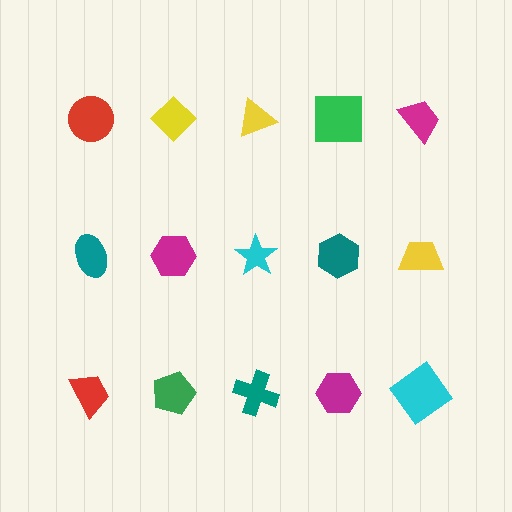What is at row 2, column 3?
A cyan star.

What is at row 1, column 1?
A red circle.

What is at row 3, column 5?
A cyan diamond.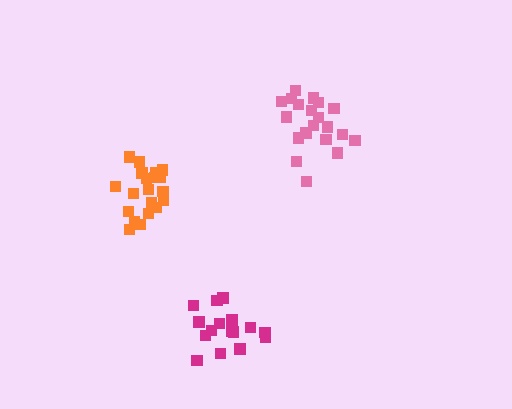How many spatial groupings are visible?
There are 3 spatial groupings.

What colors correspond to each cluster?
The clusters are colored: magenta, orange, pink.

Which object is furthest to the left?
The orange cluster is leftmost.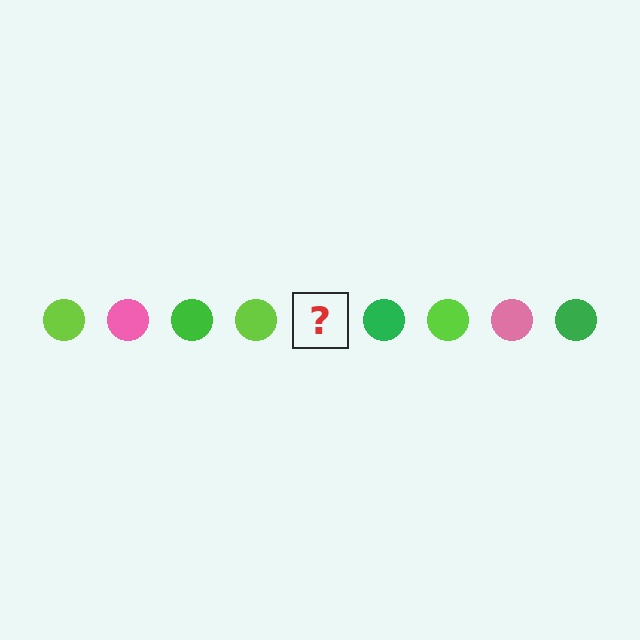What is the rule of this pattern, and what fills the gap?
The rule is that the pattern cycles through lime, pink, green circles. The gap should be filled with a pink circle.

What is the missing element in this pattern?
The missing element is a pink circle.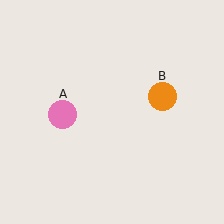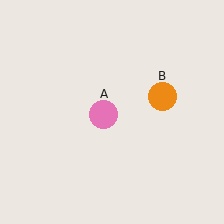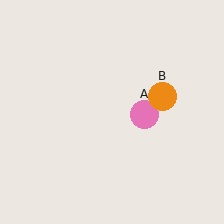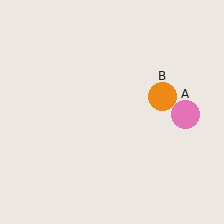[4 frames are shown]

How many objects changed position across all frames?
1 object changed position: pink circle (object A).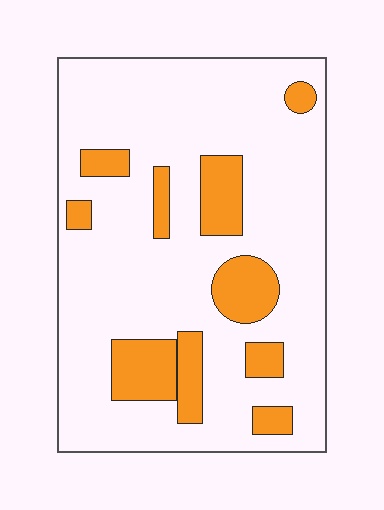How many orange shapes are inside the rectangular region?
10.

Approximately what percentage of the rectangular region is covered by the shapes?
Approximately 20%.